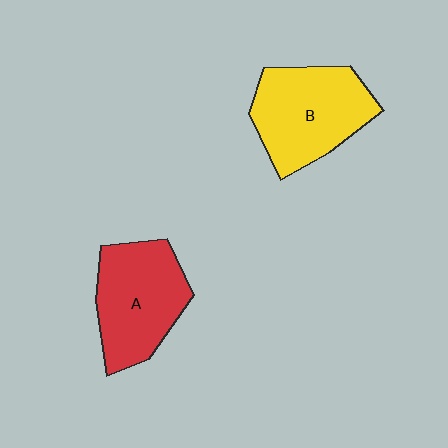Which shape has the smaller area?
Shape A (red).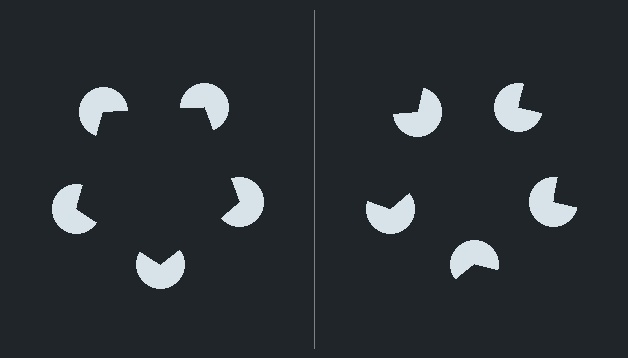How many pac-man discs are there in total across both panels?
10 — 5 on each side.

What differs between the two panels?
The pac-man discs are positioned identically on both sides; only the wedge orientations differ. On the left they align to a pentagon; on the right they are misaligned.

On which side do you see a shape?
An illusory pentagon appears on the left side. On the right side the wedge cuts are rotated, so no coherent shape forms.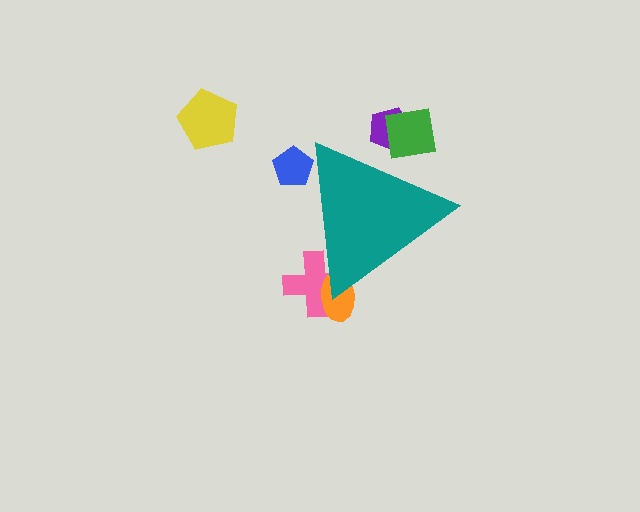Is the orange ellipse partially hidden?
Yes, the orange ellipse is partially hidden behind the teal triangle.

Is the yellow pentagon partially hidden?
No, the yellow pentagon is fully visible.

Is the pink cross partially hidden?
Yes, the pink cross is partially hidden behind the teal triangle.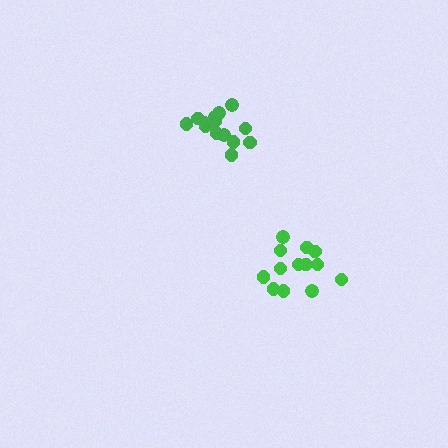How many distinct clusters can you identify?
There are 2 distinct clusters.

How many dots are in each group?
Group 1: 13 dots, Group 2: 14 dots (27 total).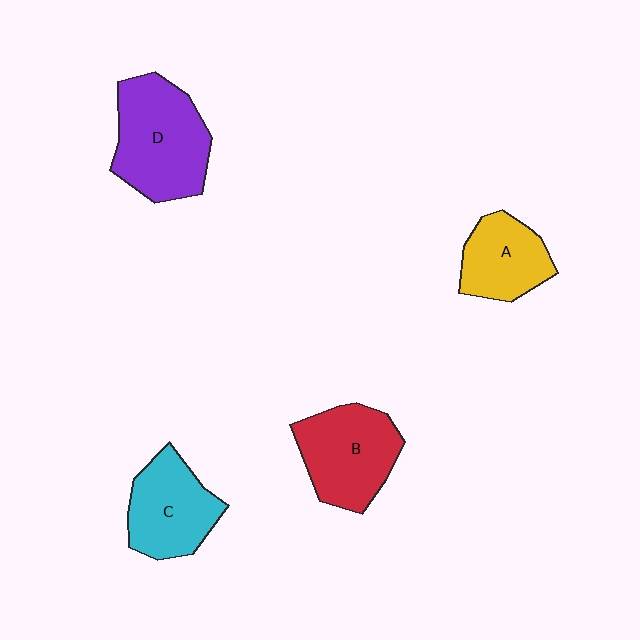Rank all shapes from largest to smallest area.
From largest to smallest: D (purple), B (red), C (cyan), A (yellow).